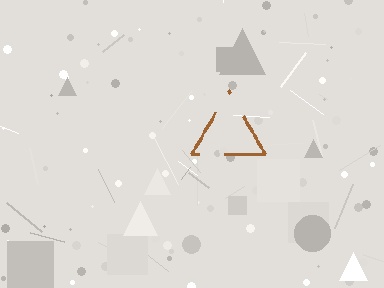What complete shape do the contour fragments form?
The contour fragments form a triangle.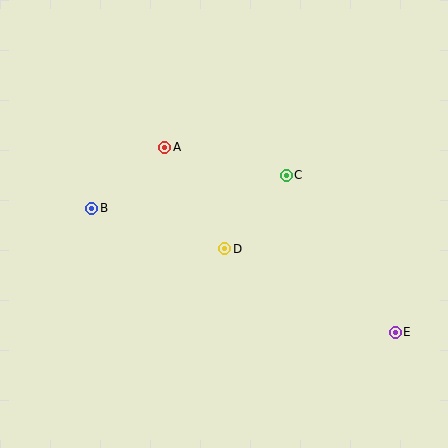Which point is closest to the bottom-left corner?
Point B is closest to the bottom-left corner.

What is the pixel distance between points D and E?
The distance between D and E is 190 pixels.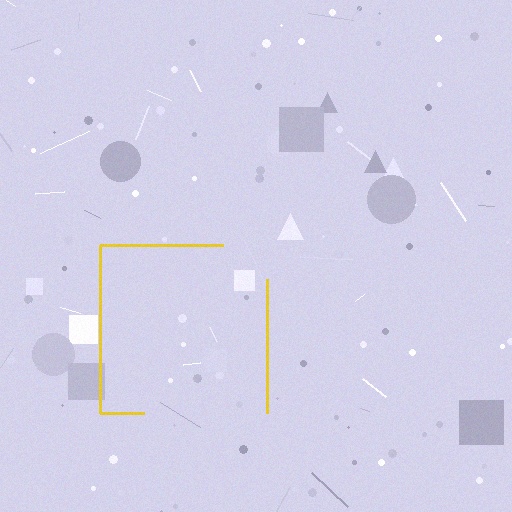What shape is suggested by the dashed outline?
The dashed outline suggests a square.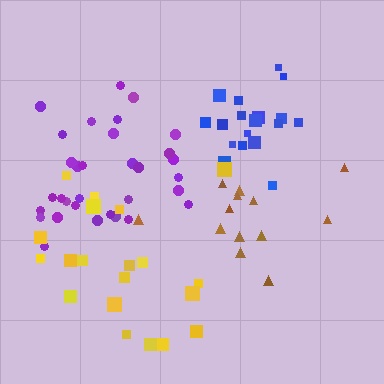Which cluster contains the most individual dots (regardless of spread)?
Purple (32).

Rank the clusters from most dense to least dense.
blue, purple, brown, yellow.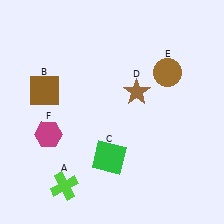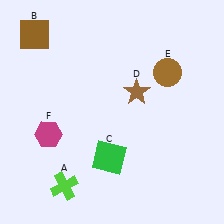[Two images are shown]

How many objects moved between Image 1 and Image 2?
1 object moved between the two images.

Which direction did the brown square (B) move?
The brown square (B) moved up.